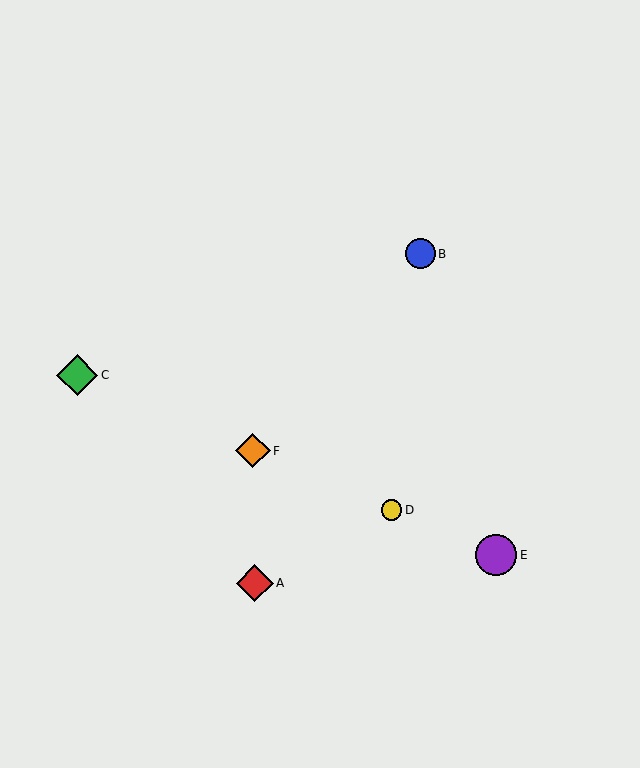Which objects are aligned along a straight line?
Objects C, D, E, F are aligned along a straight line.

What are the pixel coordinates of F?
Object F is at (253, 451).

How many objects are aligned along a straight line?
4 objects (C, D, E, F) are aligned along a straight line.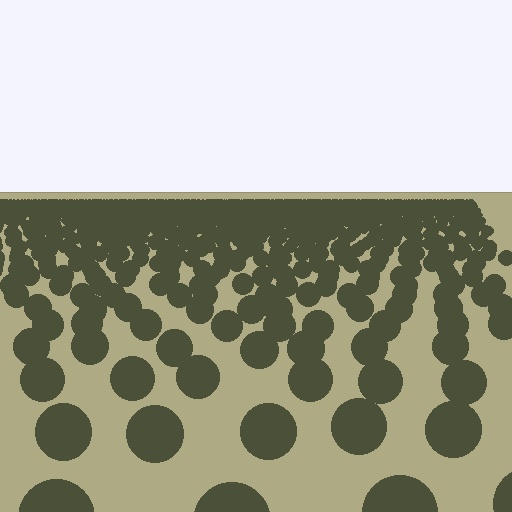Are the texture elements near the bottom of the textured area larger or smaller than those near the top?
Larger. Near the bottom, elements are closer to the viewer and appear at a bigger on-screen size.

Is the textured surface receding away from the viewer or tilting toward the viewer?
The surface is receding away from the viewer. Texture elements get smaller and denser toward the top.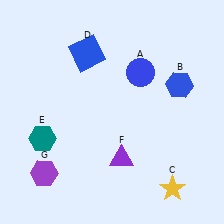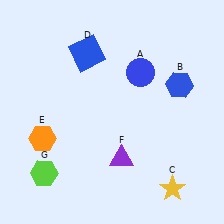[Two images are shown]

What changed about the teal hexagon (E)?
In Image 1, E is teal. In Image 2, it changed to orange.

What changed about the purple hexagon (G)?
In Image 1, G is purple. In Image 2, it changed to lime.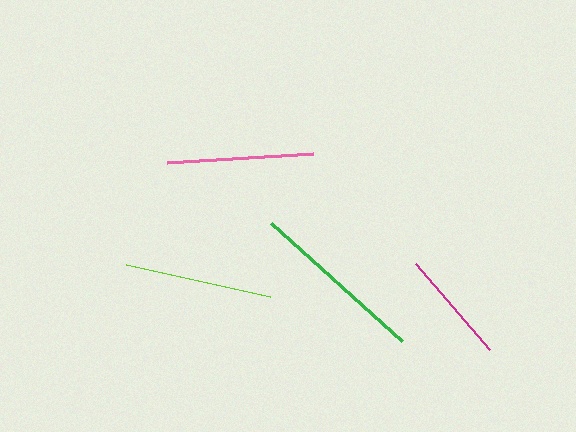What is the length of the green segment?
The green segment is approximately 176 pixels long.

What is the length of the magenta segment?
The magenta segment is approximately 114 pixels long.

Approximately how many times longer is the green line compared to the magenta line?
The green line is approximately 1.5 times the length of the magenta line.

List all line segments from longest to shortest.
From longest to shortest: green, lime, pink, magenta.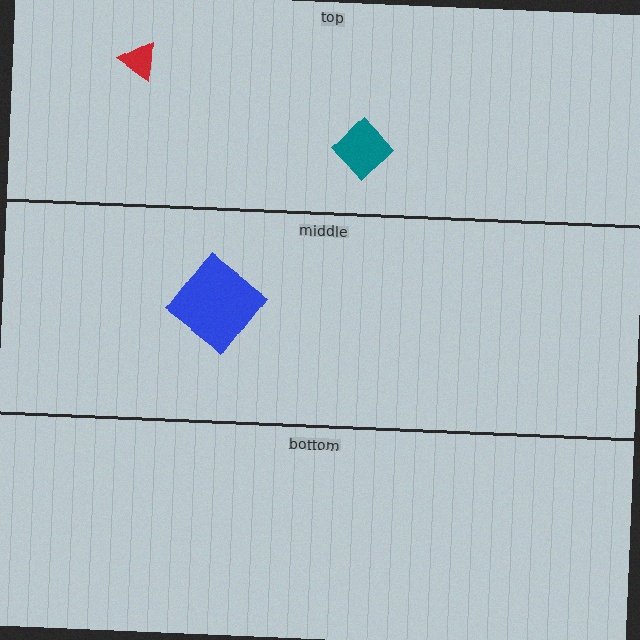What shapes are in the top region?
The red triangle, the teal diamond.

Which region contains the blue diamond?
The middle region.